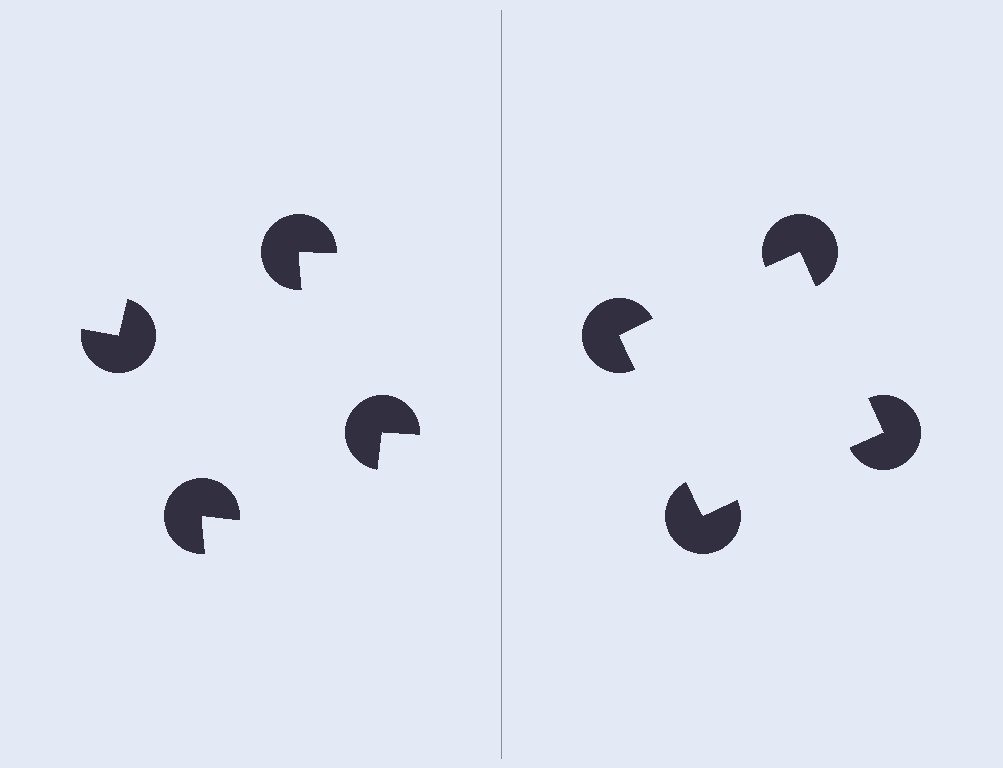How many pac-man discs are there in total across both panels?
8 — 4 on each side.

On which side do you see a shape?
An illusory square appears on the right side. On the left side the wedge cuts are rotated, so no coherent shape forms.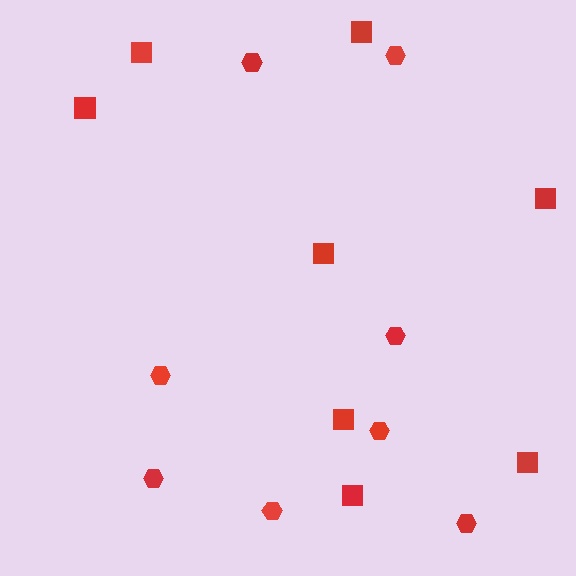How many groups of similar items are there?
There are 2 groups: one group of hexagons (8) and one group of squares (8).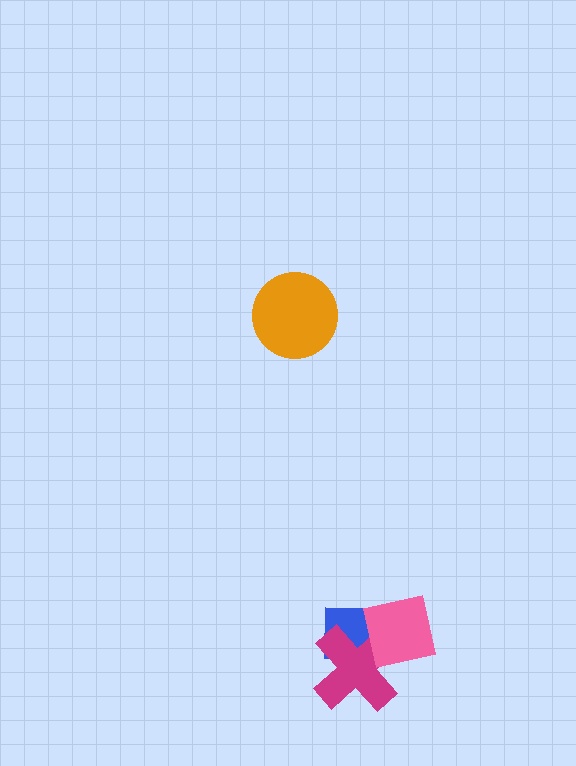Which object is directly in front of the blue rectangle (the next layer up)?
The magenta cross is directly in front of the blue rectangle.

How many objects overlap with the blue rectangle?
2 objects overlap with the blue rectangle.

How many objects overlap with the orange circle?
0 objects overlap with the orange circle.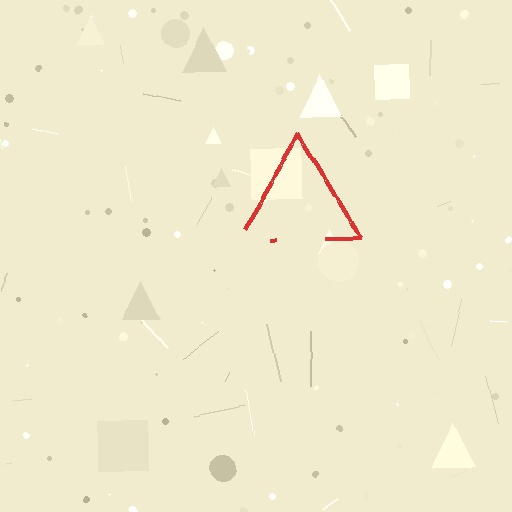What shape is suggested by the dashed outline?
The dashed outline suggests a triangle.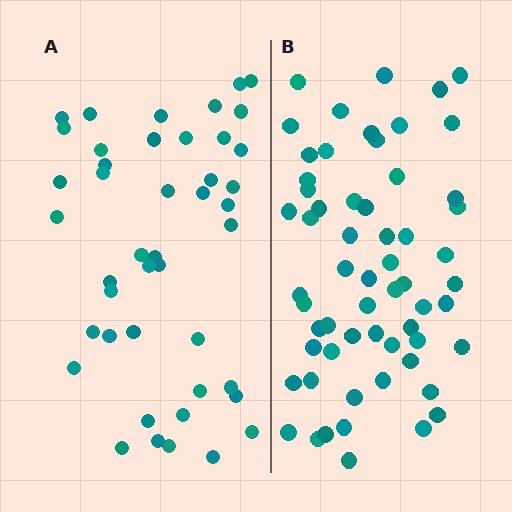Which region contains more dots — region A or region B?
Region B (the right region) has more dots.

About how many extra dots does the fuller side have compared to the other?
Region B has approximately 15 more dots than region A.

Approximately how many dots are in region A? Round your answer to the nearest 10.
About 40 dots. (The exact count is 44, which rounds to 40.)